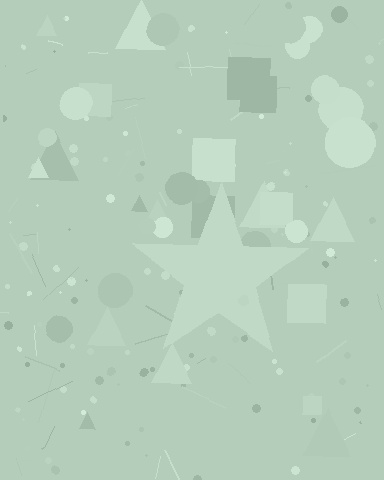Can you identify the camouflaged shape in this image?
The camouflaged shape is a star.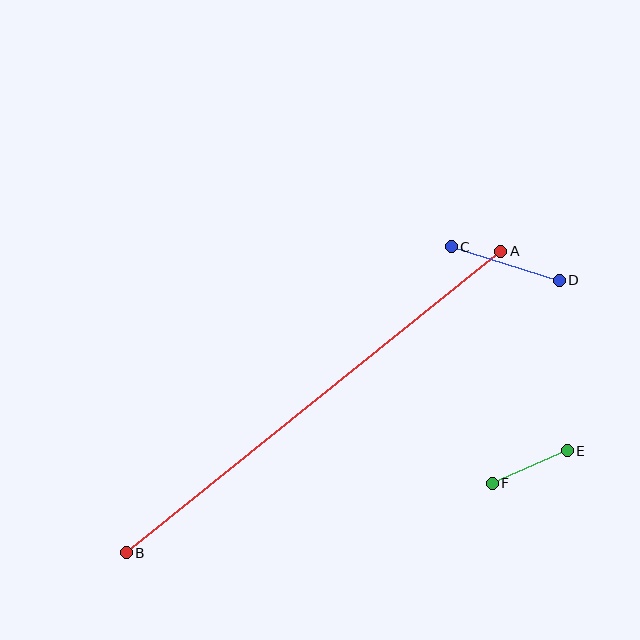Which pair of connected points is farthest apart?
Points A and B are farthest apart.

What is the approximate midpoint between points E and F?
The midpoint is at approximately (530, 467) pixels.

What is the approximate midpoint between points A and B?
The midpoint is at approximately (313, 402) pixels.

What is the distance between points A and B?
The distance is approximately 481 pixels.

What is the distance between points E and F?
The distance is approximately 82 pixels.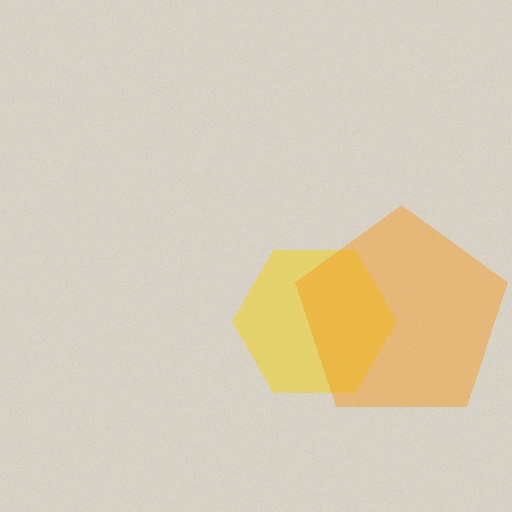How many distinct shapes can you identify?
There are 2 distinct shapes: a yellow hexagon, an orange pentagon.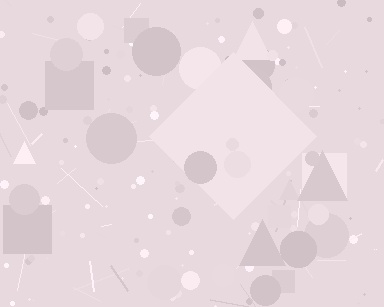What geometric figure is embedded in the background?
A diamond is embedded in the background.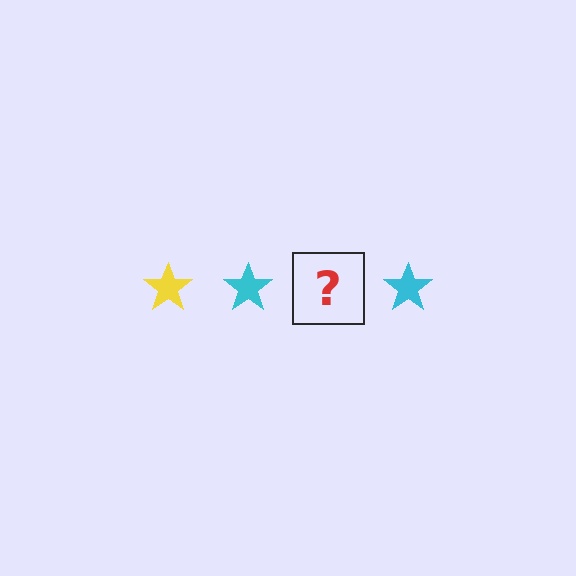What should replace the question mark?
The question mark should be replaced with a yellow star.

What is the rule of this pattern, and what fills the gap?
The rule is that the pattern cycles through yellow, cyan stars. The gap should be filled with a yellow star.